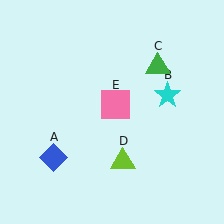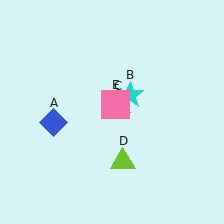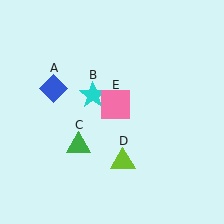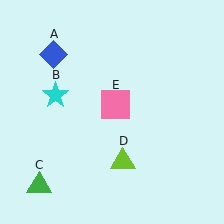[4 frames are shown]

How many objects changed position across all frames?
3 objects changed position: blue diamond (object A), cyan star (object B), green triangle (object C).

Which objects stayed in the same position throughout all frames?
Lime triangle (object D) and pink square (object E) remained stationary.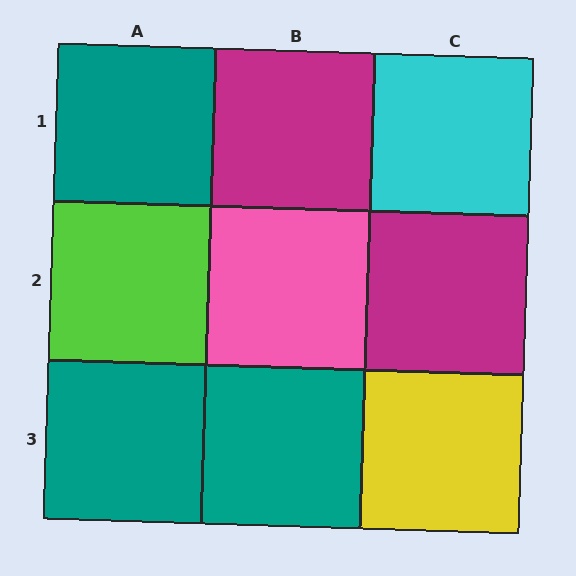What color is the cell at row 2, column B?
Pink.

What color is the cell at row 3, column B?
Teal.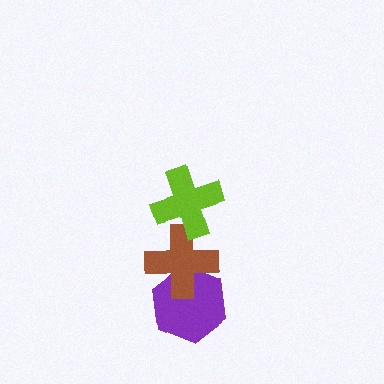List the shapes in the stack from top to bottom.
From top to bottom: the lime cross, the brown cross, the purple hexagon.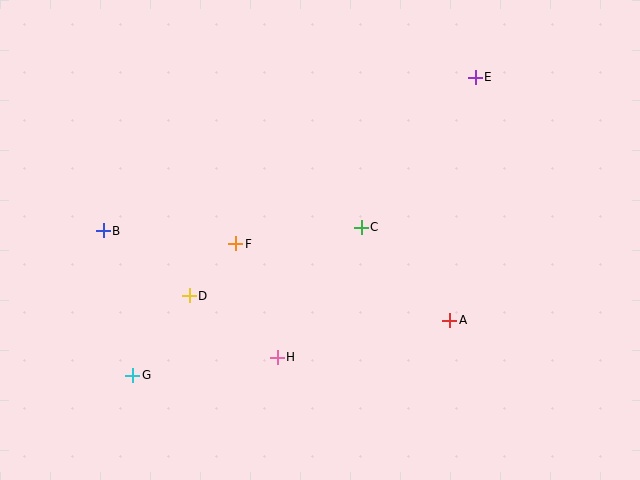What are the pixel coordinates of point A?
Point A is at (450, 320).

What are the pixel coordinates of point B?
Point B is at (103, 231).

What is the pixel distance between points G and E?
The distance between G and E is 454 pixels.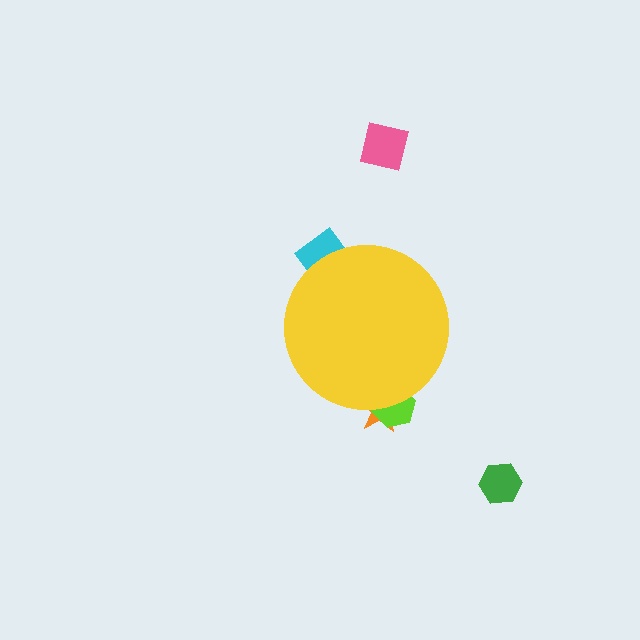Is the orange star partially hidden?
Yes, the orange star is partially hidden behind the yellow circle.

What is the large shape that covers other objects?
A yellow circle.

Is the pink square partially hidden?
No, the pink square is fully visible.